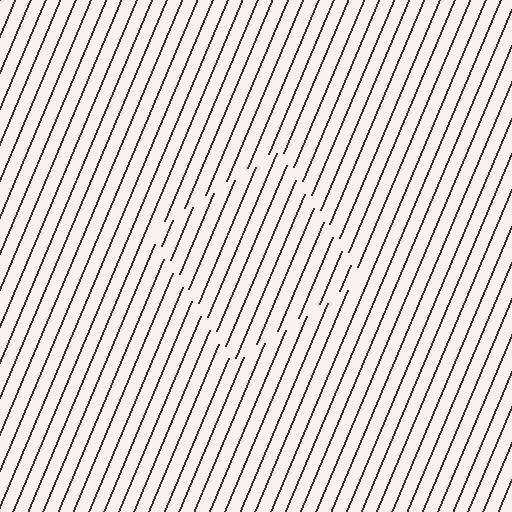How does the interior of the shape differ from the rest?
The interior of the shape contains the same grating, shifted by half a period — the contour is defined by the phase discontinuity where line-ends from the inner and outer gratings abut.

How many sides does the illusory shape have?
4 sides — the line-ends trace a square.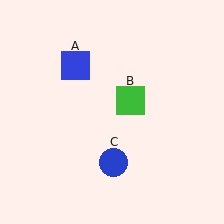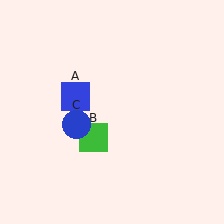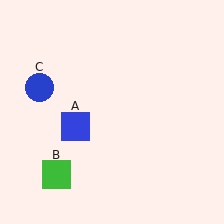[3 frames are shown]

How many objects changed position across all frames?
3 objects changed position: blue square (object A), green square (object B), blue circle (object C).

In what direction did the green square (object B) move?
The green square (object B) moved down and to the left.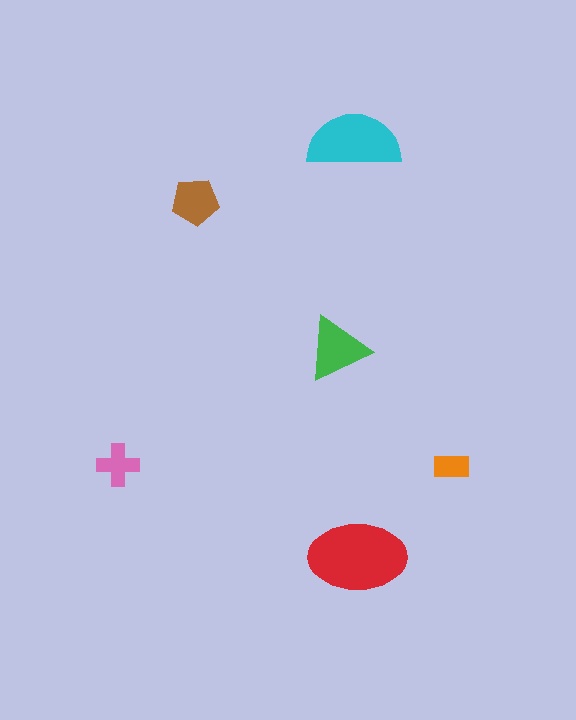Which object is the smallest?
The orange rectangle.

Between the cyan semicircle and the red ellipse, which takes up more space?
The red ellipse.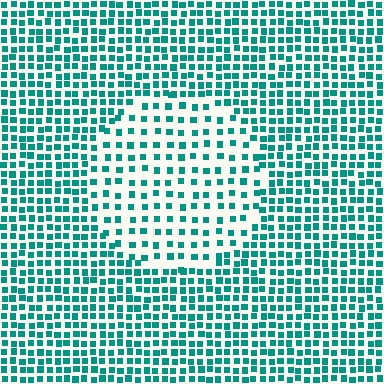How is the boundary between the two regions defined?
The boundary is defined by a change in element density (approximately 2.0x ratio). All elements are the same color, size, and shape.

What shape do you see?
I see a circle.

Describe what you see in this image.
The image contains small teal elements arranged at two different densities. A circle-shaped region is visible where the elements are less densely packed than the surrounding area.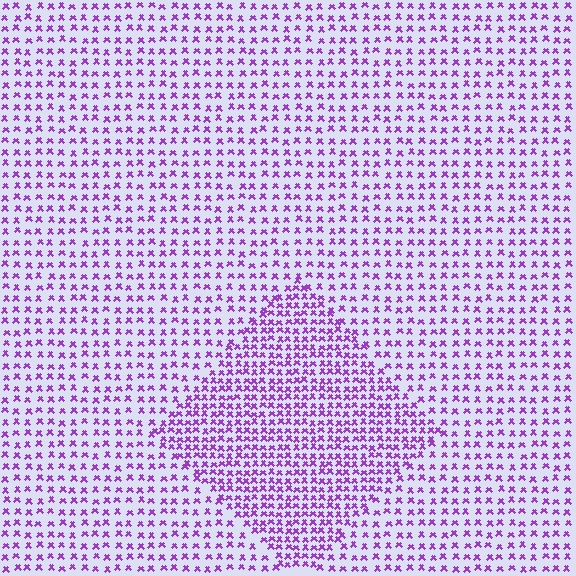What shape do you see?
I see a diamond.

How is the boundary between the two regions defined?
The boundary is defined by a change in element density (approximately 1.8x ratio). All elements are the same color, size, and shape.